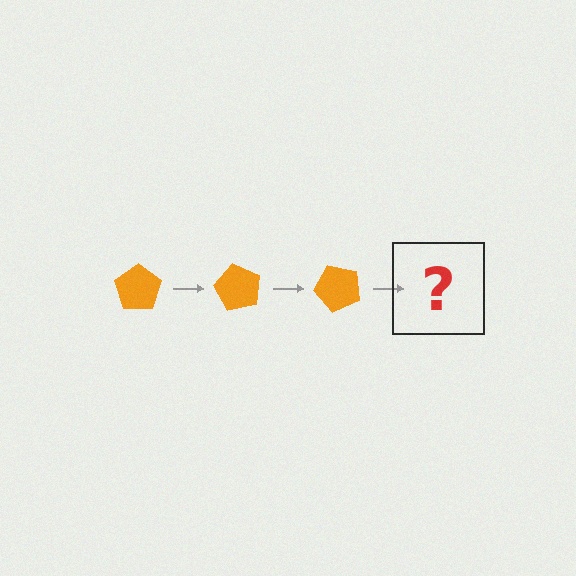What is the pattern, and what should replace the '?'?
The pattern is that the pentagon rotates 60 degrees each step. The '?' should be an orange pentagon rotated 180 degrees.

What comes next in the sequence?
The next element should be an orange pentagon rotated 180 degrees.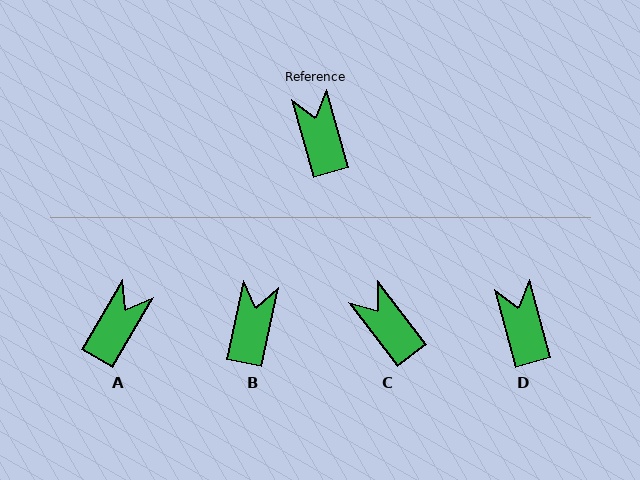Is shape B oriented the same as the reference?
No, it is off by about 27 degrees.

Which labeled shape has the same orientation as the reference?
D.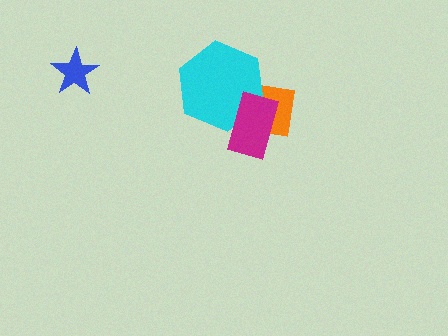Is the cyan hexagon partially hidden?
Yes, it is partially covered by another shape.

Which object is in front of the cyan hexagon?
The magenta rectangle is in front of the cyan hexagon.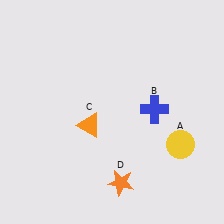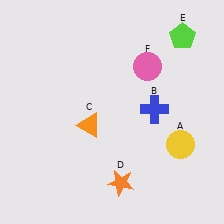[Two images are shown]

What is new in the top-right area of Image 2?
A pink circle (F) was added in the top-right area of Image 2.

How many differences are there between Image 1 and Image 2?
There are 2 differences between the two images.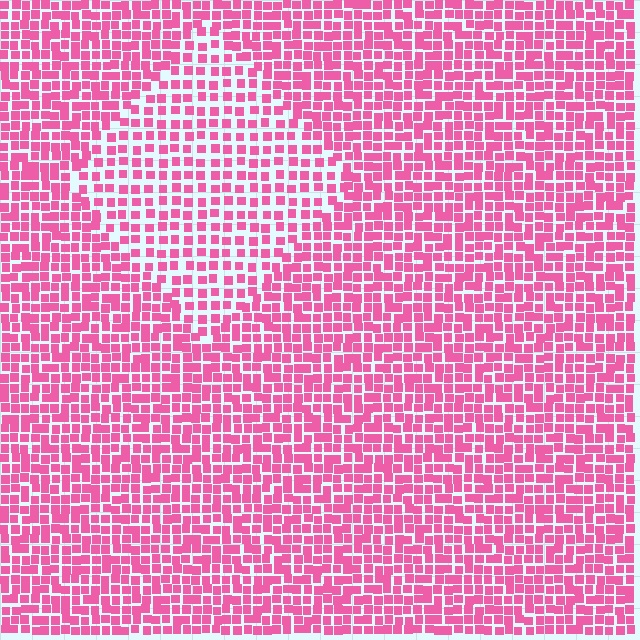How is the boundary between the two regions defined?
The boundary is defined by a change in element density (approximately 1.7x ratio). All elements are the same color, size, and shape.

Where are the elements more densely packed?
The elements are more densely packed outside the diamond boundary.